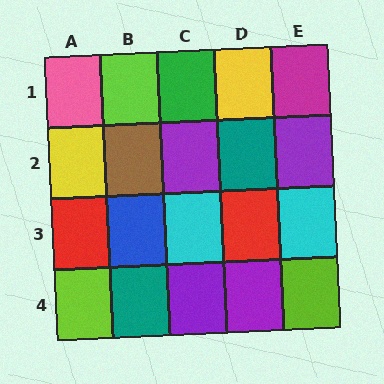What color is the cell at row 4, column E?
Lime.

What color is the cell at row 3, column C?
Cyan.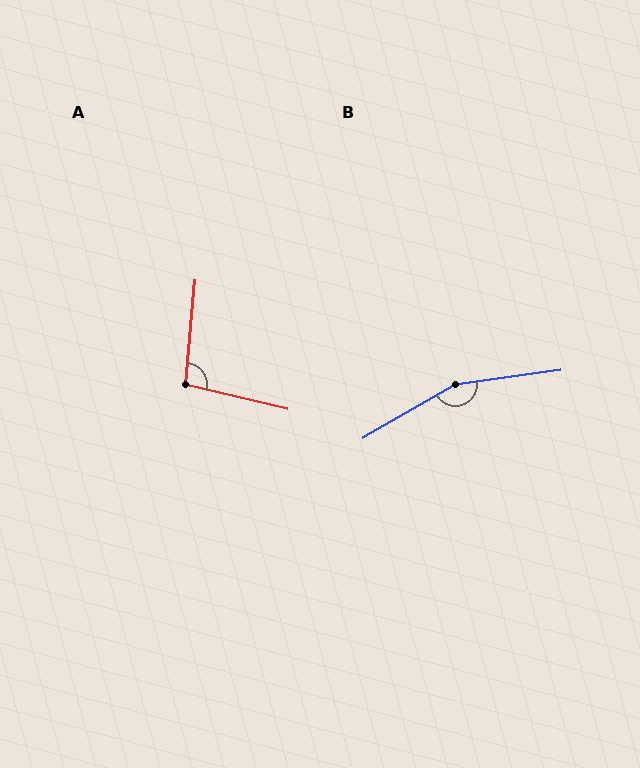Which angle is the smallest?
A, at approximately 99 degrees.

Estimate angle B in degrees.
Approximately 157 degrees.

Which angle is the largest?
B, at approximately 157 degrees.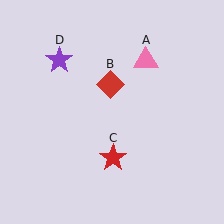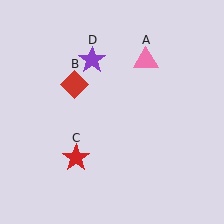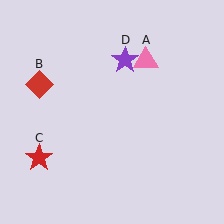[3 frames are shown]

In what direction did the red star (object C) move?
The red star (object C) moved left.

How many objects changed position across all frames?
3 objects changed position: red diamond (object B), red star (object C), purple star (object D).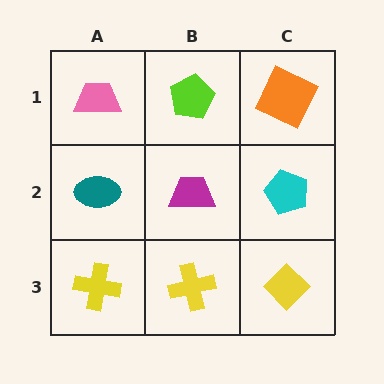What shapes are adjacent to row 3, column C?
A cyan pentagon (row 2, column C), a yellow cross (row 3, column B).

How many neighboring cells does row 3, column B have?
3.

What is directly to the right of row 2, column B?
A cyan pentagon.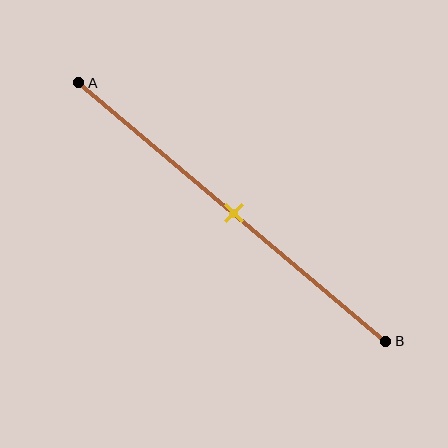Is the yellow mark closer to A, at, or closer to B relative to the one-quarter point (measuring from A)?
The yellow mark is closer to point B than the one-quarter point of segment AB.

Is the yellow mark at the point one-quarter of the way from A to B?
No, the mark is at about 50% from A, not at the 25% one-quarter point.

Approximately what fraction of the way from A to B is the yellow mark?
The yellow mark is approximately 50% of the way from A to B.